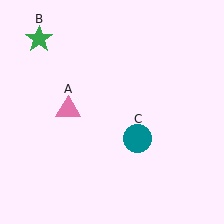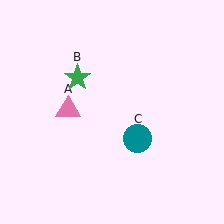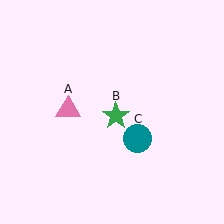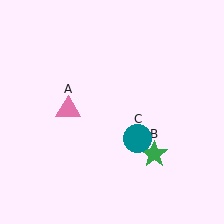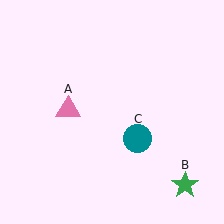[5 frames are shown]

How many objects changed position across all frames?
1 object changed position: green star (object B).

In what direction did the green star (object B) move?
The green star (object B) moved down and to the right.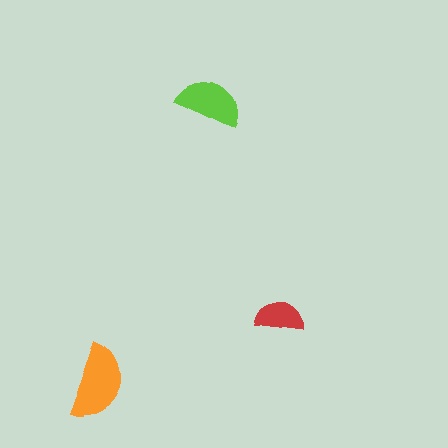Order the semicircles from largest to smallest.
the orange one, the lime one, the red one.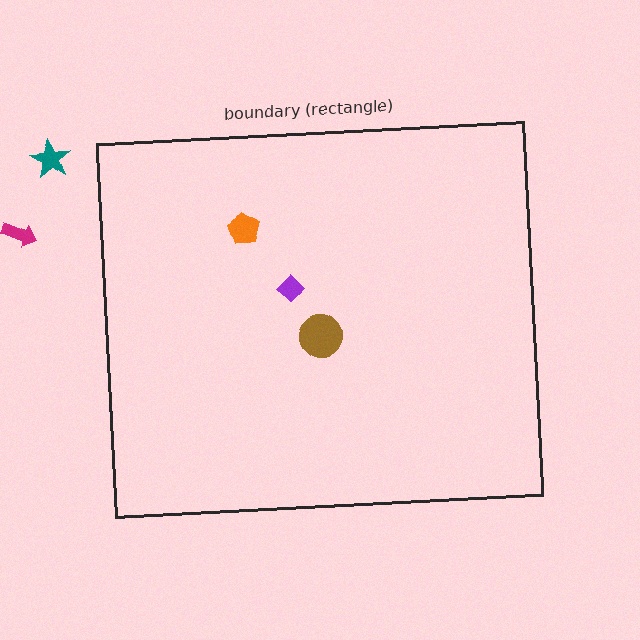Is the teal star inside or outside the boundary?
Outside.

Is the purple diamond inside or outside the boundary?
Inside.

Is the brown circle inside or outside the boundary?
Inside.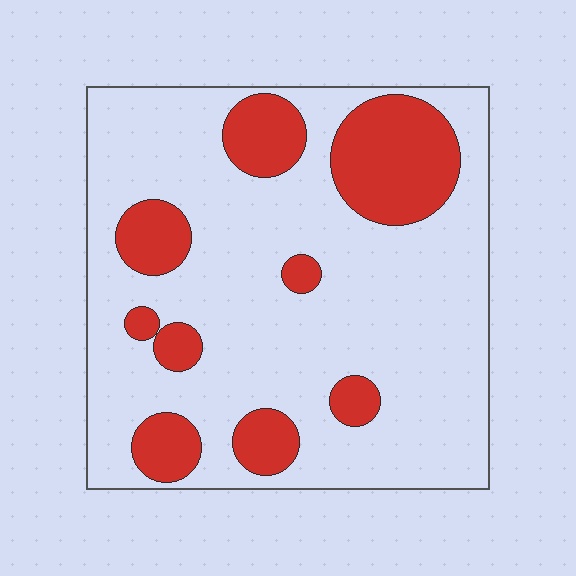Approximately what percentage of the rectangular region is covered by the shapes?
Approximately 25%.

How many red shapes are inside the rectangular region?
9.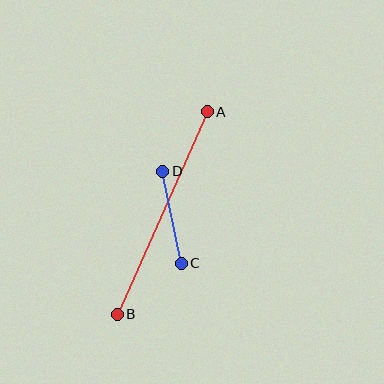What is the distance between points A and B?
The distance is approximately 222 pixels.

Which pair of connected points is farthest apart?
Points A and B are farthest apart.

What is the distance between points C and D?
The distance is approximately 94 pixels.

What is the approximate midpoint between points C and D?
The midpoint is at approximately (172, 217) pixels.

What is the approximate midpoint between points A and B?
The midpoint is at approximately (162, 213) pixels.